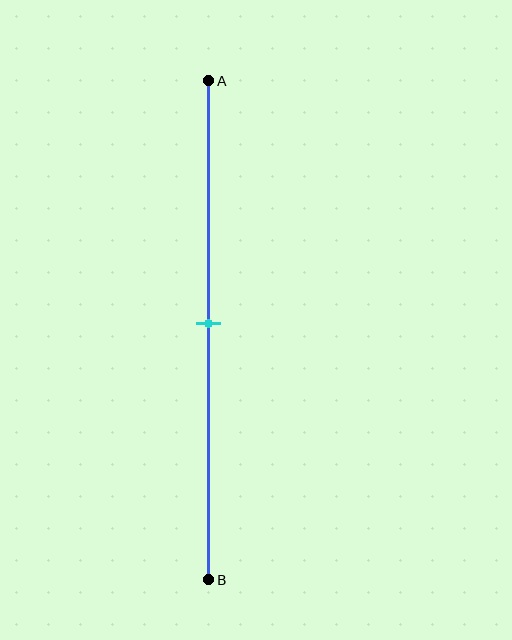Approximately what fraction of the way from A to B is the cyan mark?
The cyan mark is approximately 50% of the way from A to B.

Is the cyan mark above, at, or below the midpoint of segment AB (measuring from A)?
The cyan mark is approximately at the midpoint of segment AB.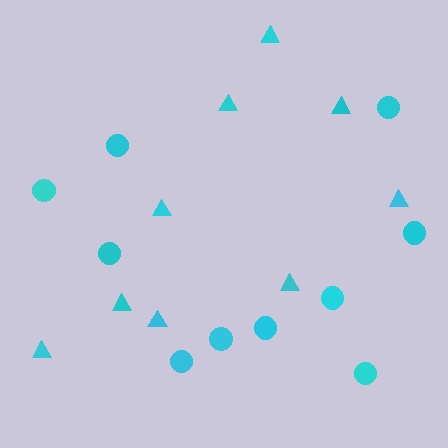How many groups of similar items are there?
There are 2 groups: one group of triangles (9) and one group of circles (10).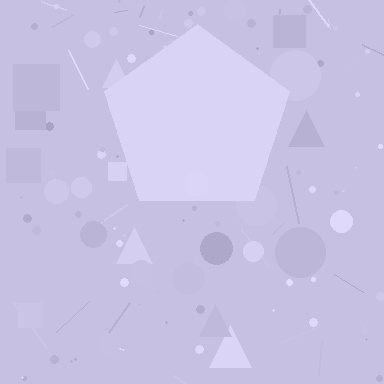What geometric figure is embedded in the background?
A pentagon is embedded in the background.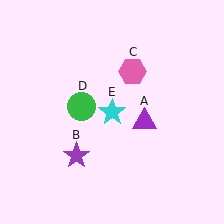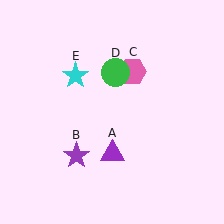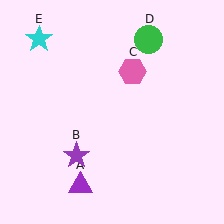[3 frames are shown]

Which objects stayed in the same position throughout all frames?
Purple star (object B) and pink hexagon (object C) remained stationary.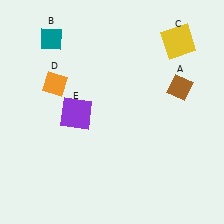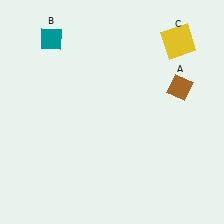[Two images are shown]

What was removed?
The orange diamond (D), the purple square (E) were removed in Image 2.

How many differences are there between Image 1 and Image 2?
There are 2 differences between the two images.